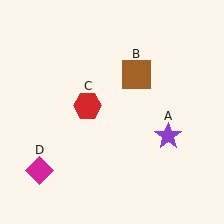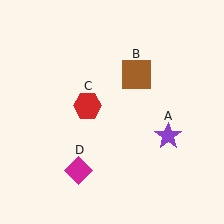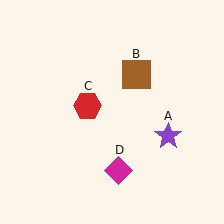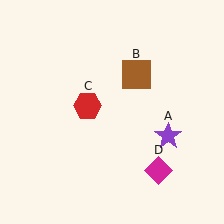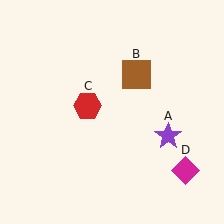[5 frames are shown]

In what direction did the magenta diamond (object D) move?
The magenta diamond (object D) moved right.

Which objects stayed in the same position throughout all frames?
Purple star (object A) and brown square (object B) and red hexagon (object C) remained stationary.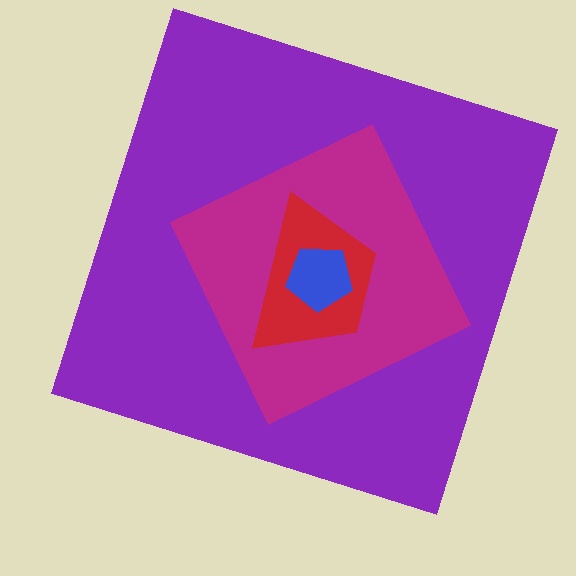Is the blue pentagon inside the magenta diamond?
Yes.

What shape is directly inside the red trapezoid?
The blue pentagon.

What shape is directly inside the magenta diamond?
The red trapezoid.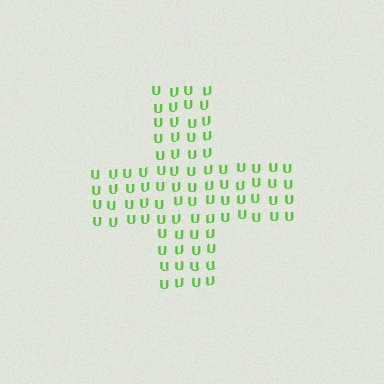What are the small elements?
The small elements are letter U's.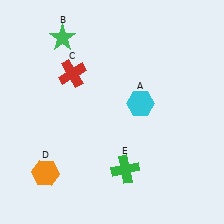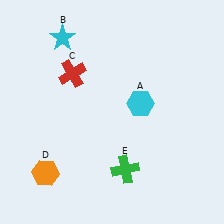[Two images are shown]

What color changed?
The star (B) changed from green in Image 1 to cyan in Image 2.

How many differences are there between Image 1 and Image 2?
There is 1 difference between the two images.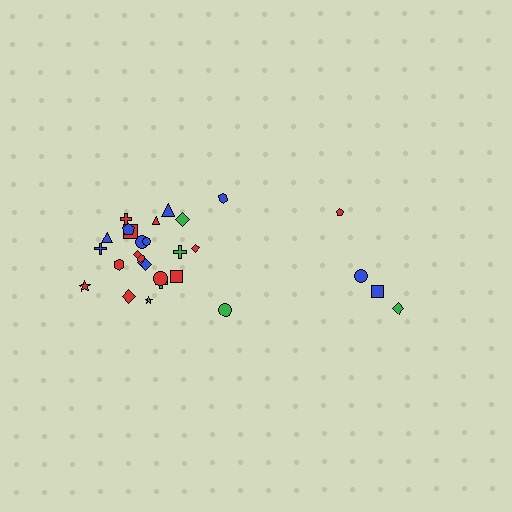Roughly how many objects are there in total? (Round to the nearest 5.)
Roughly 30 objects in total.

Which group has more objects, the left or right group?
The left group.